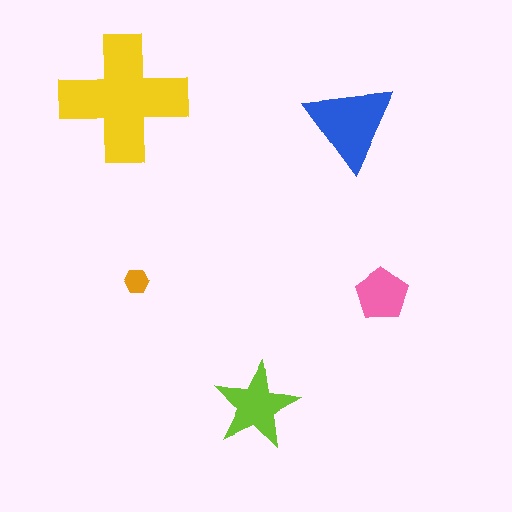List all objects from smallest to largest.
The orange hexagon, the pink pentagon, the lime star, the blue triangle, the yellow cross.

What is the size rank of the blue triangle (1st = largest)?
2nd.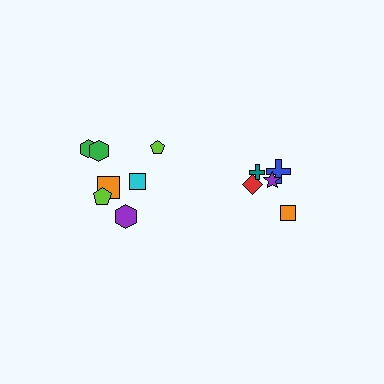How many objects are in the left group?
There are 7 objects.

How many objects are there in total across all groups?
There are 12 objects.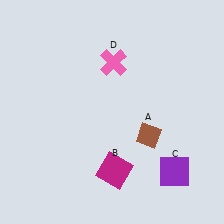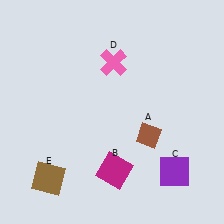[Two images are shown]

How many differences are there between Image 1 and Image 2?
There is 1 difference between the two images.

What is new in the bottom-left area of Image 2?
A brown square (E) was added in the bottom-left area of Image 2.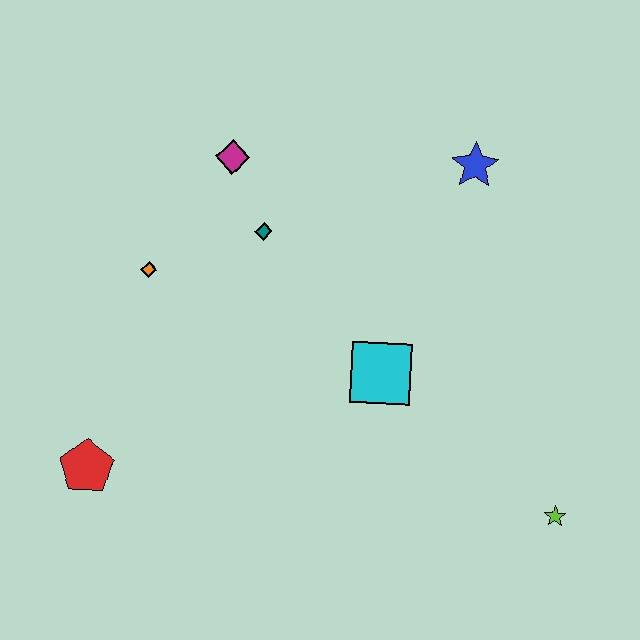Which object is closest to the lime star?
The cyan square is closest to the lime star.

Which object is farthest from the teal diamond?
The lime star is farthest from the teal diamond.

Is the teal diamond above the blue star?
No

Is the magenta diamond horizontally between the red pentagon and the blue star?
Yes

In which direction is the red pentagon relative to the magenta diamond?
The red pentagon is below the magenta diamond.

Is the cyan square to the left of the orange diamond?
No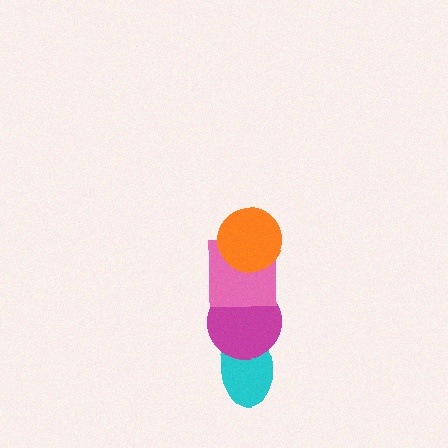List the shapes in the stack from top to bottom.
From top to bottom: the orange circle, the pink square, the magenta circle, the cyan ellipse.